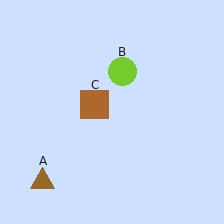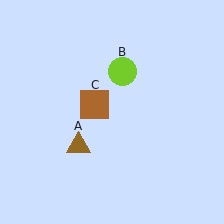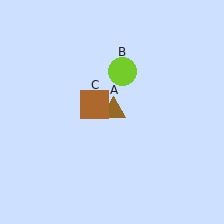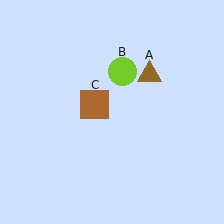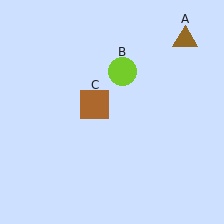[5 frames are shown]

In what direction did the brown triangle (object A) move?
The brown triangle (object A) moved up and to the right.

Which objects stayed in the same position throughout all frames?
Lime circle (object B) and brown square (object C) remained stationary.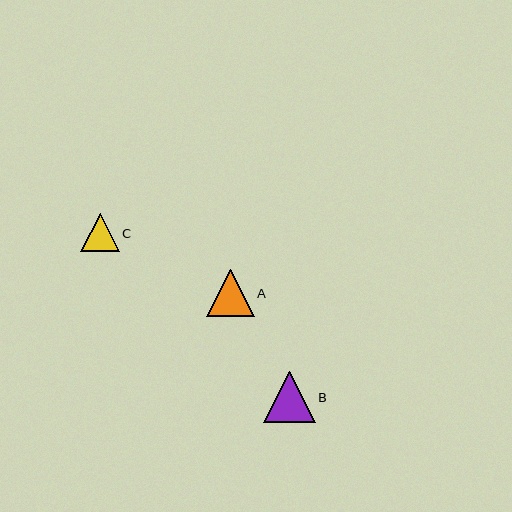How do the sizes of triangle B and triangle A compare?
Triangle B and triangle A are approximately the same size.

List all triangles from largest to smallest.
From largest to smallest: B, A, C.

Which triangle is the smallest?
Triangle C is the smallest with a size of approximately 38 pixels.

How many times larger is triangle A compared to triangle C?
Triangle A is approximately 1.2 times the size of triangle C.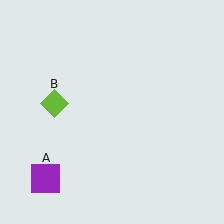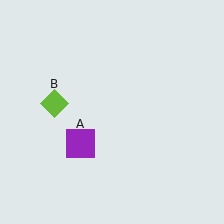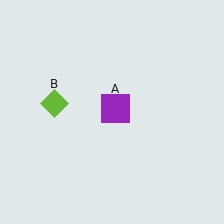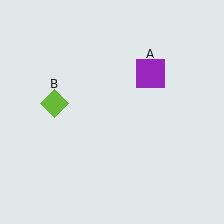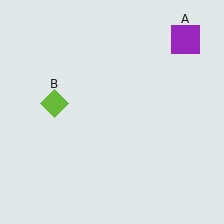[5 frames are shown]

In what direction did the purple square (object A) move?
The purple square (object A) moved up and to the right.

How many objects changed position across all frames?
1 object changed position: purple square (object A).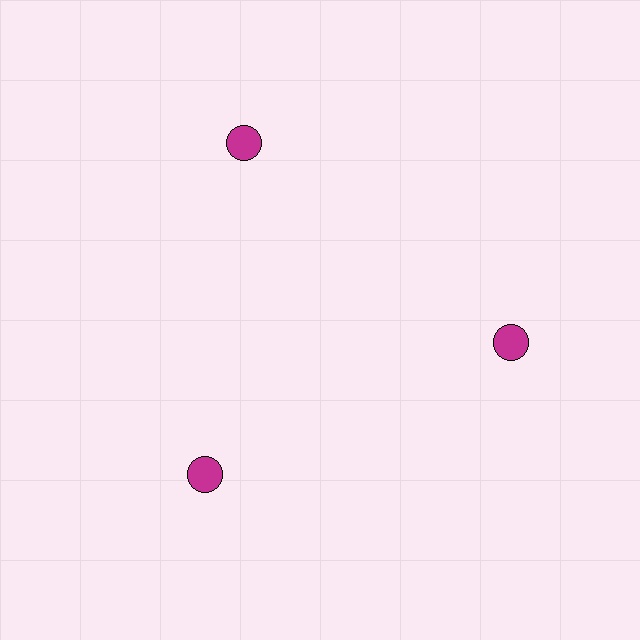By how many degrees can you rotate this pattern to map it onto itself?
The pattern maps onto itself every 120 degrees of rotation.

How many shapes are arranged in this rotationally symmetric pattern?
There are 3 shapes, arranged in 3 groups of 1.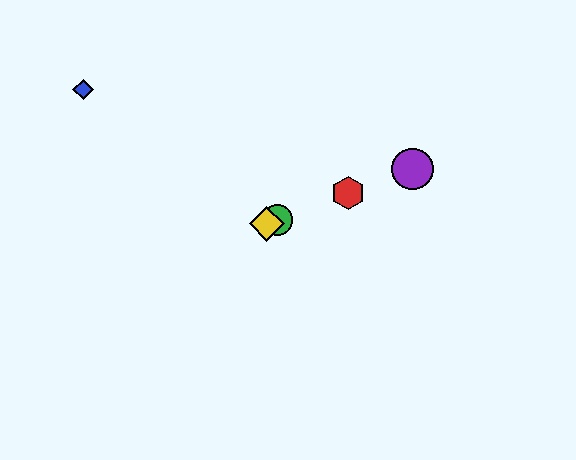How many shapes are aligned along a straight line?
4 shapes (the red hexagon, the green circle, the yellow diamond, the purple circle) are aligned along a straight line.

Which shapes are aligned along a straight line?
The red hexagon, the green circle, the yellow diamond, the purple circle are aligned along a straight line.